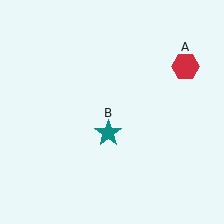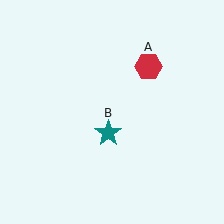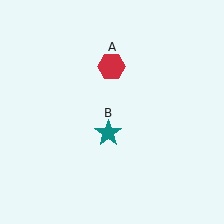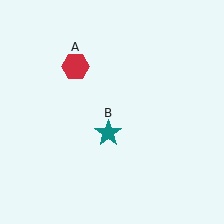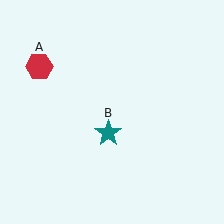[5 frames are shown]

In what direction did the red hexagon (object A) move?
The red hexagon (object A) moved left.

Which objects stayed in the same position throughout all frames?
Teal star (object B) remained stationary.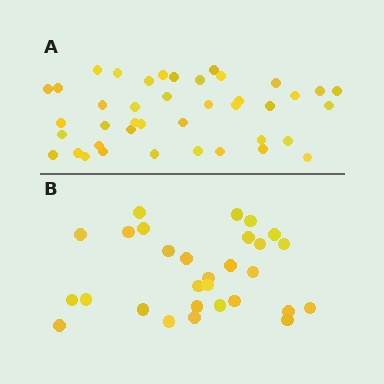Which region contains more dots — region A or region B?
Region A (the top region) has more dots.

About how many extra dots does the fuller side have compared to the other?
Region A has roughly 12 or so more dots than region B.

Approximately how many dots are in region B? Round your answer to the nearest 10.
About 30 dots. (The exact count is 29, which rounds to 30.)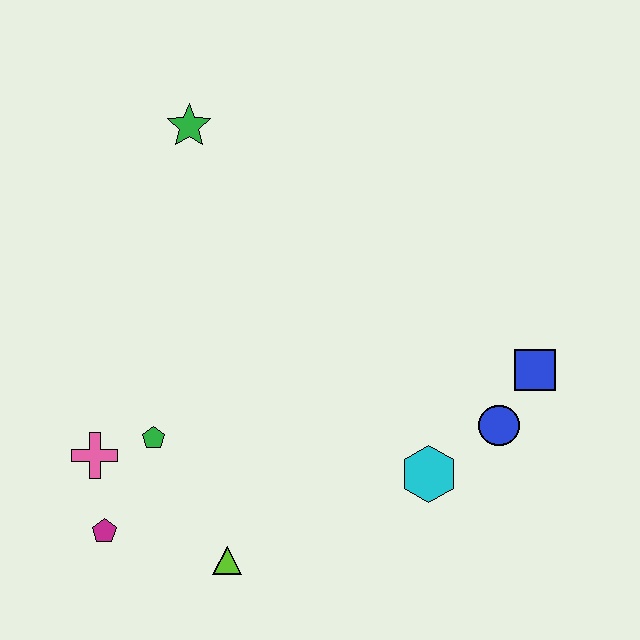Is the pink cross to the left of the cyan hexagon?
Yes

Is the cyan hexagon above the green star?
No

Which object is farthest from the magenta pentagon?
The blue square is farthest from the magenta pentagon.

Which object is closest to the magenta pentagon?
The pink cross is closest to the magenta pentagon.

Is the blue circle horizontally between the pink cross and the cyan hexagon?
No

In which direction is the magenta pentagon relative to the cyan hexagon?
The magenta pentagon is to the left of the cyan hexagon.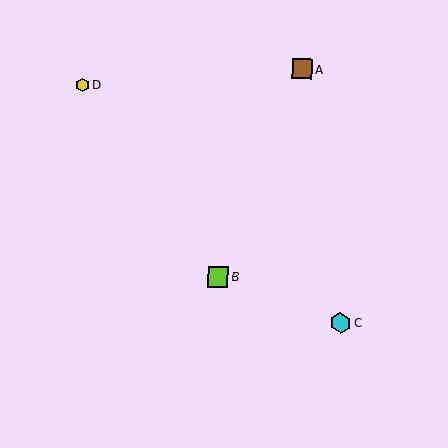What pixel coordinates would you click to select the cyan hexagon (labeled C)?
Click at (340, 323) to select the cyan hexagon C.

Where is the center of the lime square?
The center of the lime square is at (218, 277).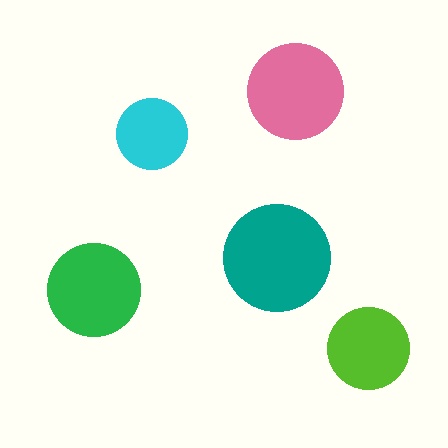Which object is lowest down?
The lime circle is bottommost.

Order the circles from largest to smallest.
the teal one, the pink one, the green one, the lime one, the cyan one.